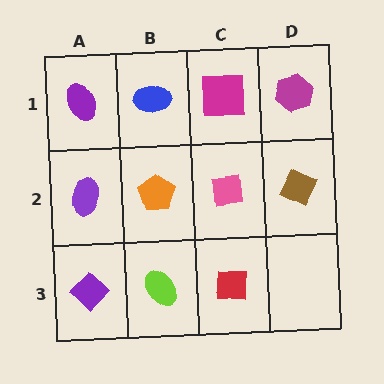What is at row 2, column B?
An orange pentagon.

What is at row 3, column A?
A purple diamond.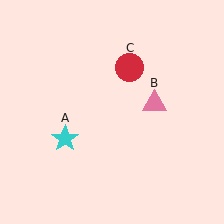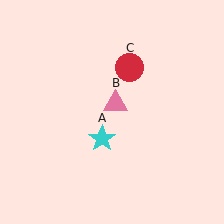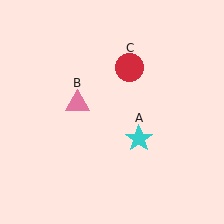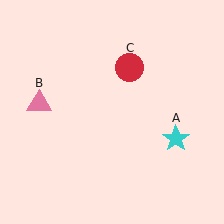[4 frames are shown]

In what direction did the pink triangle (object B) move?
The pink triangle (object B) moved left.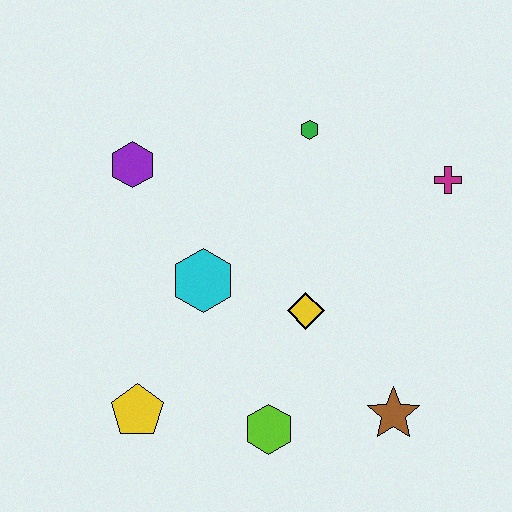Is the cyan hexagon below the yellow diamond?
No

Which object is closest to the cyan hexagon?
The yellow diamond is closest to the cyan hexagon.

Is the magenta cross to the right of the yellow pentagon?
Yes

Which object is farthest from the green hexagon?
The yellow pentagon is farthest from the green hexagon.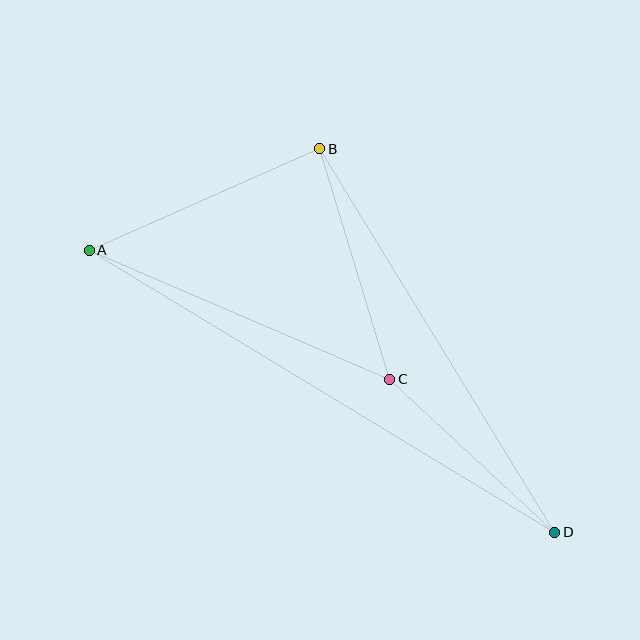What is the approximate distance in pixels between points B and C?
The distance between B and C is approximately 241 pixels.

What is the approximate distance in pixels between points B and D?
The distance between B and D is approximately 449 pixels.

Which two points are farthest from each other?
Points A and D are farthest from each other.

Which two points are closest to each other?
Points C and D are closest to each other.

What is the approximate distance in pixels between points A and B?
The distance between A and B is approximately 252 pixels.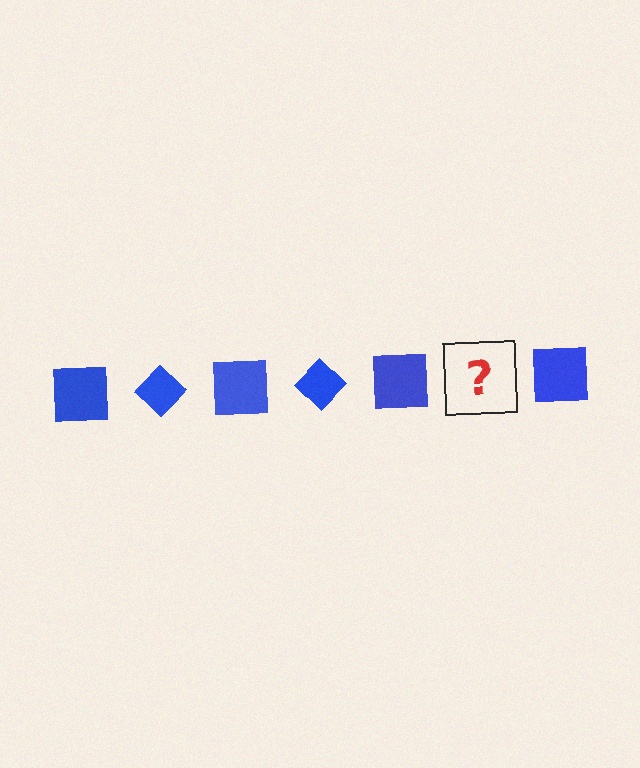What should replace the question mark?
The question mark should be replaced with a blue diamond.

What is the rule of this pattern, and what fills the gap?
The rule is that the pattern cycles through square, diamond shapes in blue. The gap should be filled with a blue diamond.